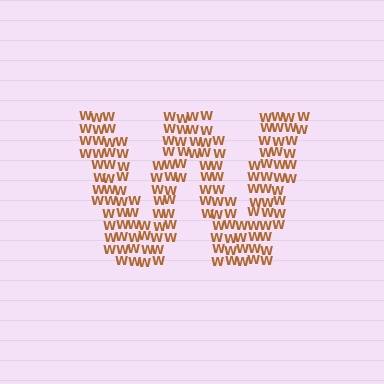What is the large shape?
The large shape is the letter W.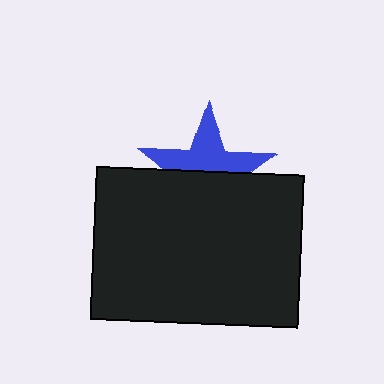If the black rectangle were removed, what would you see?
You would see the complete blue star.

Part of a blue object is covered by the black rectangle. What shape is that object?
It is a star.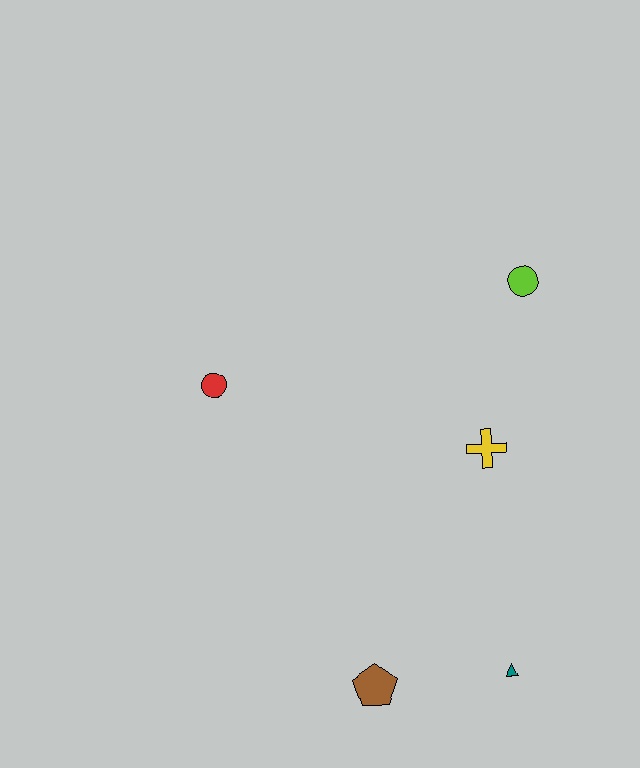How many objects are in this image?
There are 5 objects.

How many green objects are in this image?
There are no green objects.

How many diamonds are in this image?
There are no diamonds.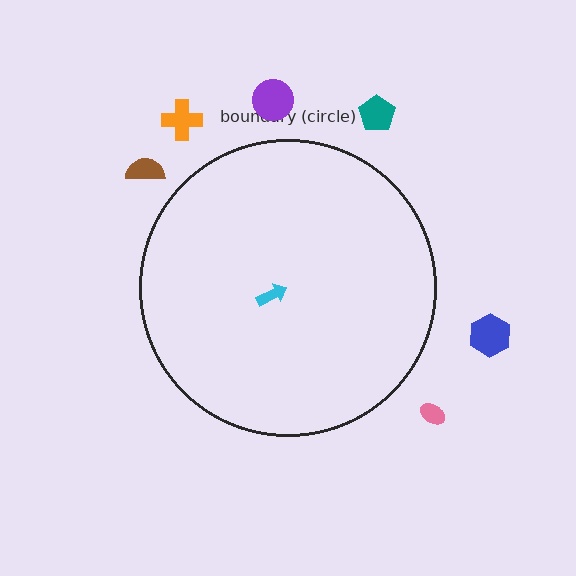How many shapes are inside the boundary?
1 inside, 6 outside.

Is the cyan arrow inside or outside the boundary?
Inside.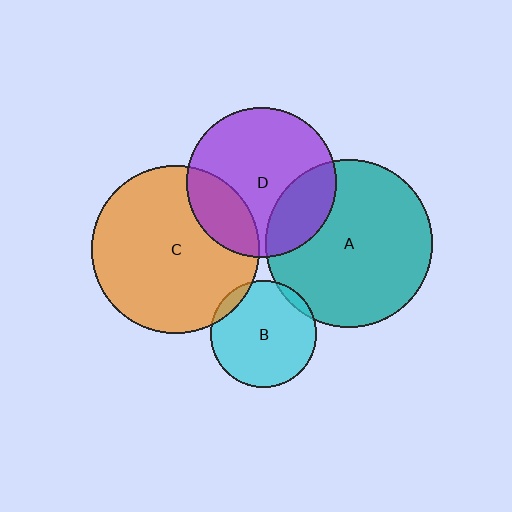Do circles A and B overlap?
Yes.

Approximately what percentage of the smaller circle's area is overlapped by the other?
Approximately 5%.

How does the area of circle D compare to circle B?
Approximately 2.0 times.